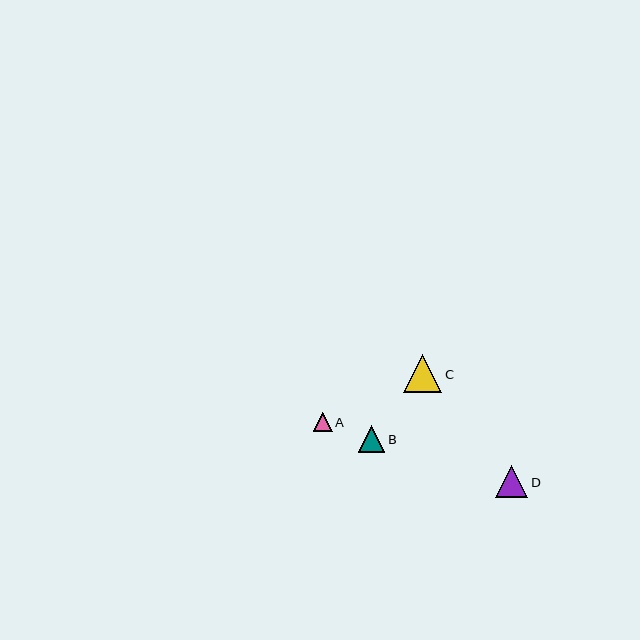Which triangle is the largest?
Triangle C is the largest with a size of approximately 38 pixels.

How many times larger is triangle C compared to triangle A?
Triangle C is approximately 2.0 times the size of triangle A.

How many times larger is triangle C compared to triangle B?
Triangle C is approximately 1.4 times the size of triangle B.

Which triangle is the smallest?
Triangle A is the smallest with a size of approximately 19 pixels.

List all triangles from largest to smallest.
From largest to smallest: C, D, B, A.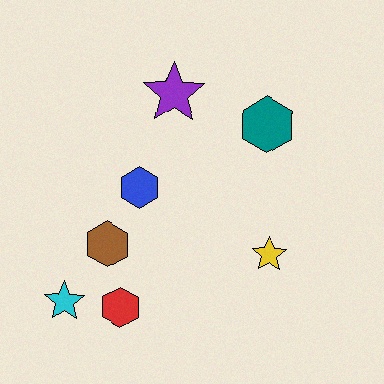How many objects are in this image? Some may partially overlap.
There are 7 objects.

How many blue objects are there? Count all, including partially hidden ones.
There is 1 blue object.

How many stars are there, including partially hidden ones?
There are 3 stars.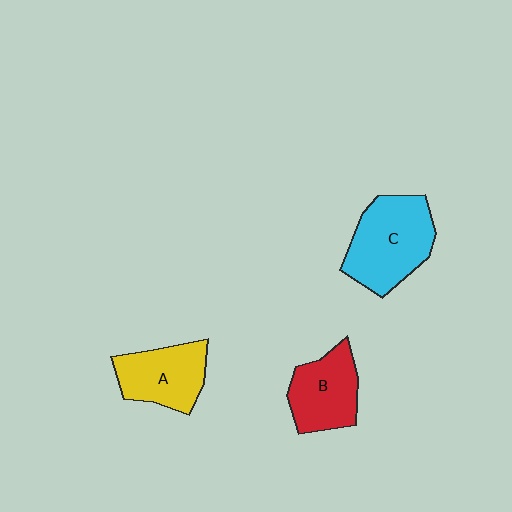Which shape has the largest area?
Shape C (cyan).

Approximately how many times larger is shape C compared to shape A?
Approximately 1.3 times.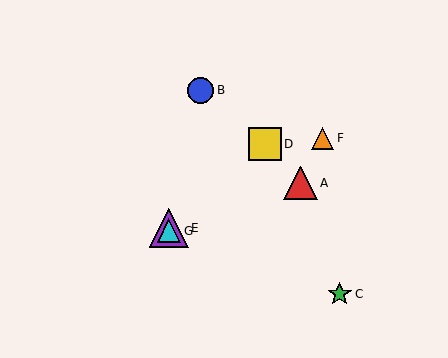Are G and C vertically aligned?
No, G is at x≈169 and C is at x≈340.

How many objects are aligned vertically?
2 objects (E, G) are aligned vertically.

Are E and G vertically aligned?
Yes, both are at x≈169.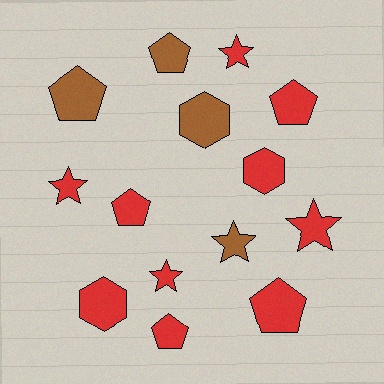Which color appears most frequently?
Red, with 10 objects.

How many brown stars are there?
There is 1 brown star.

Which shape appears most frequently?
Pentagon, with 6 objects.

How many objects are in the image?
There are 14 objects.